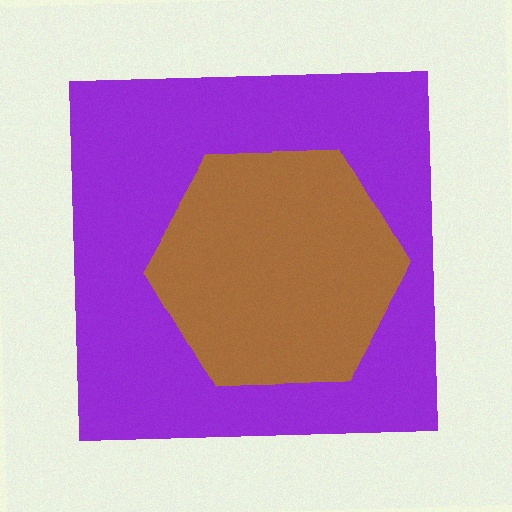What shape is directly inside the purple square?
The brown hexagon.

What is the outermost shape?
The purple square.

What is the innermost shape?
The brown hexagon.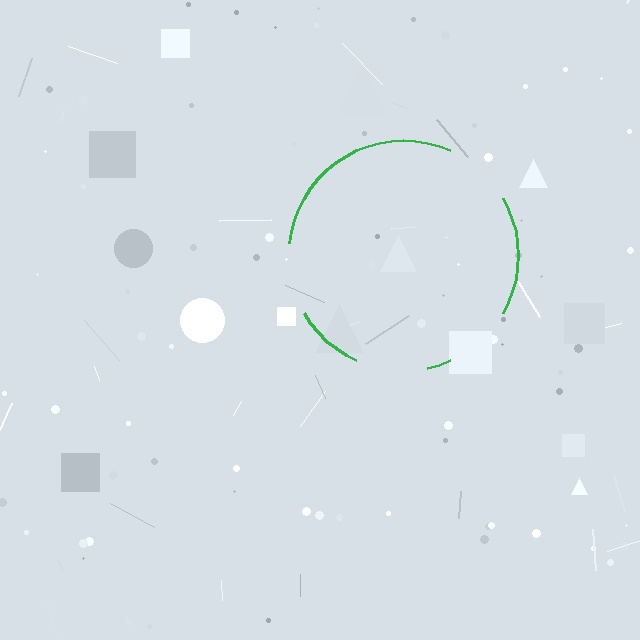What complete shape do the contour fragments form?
The contour fragments form a circle.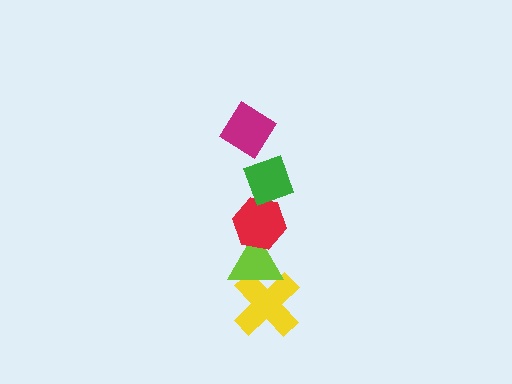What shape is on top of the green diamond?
The magenta diamond is on top of the green diamond.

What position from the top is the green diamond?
The green diamond is 2nd from the top.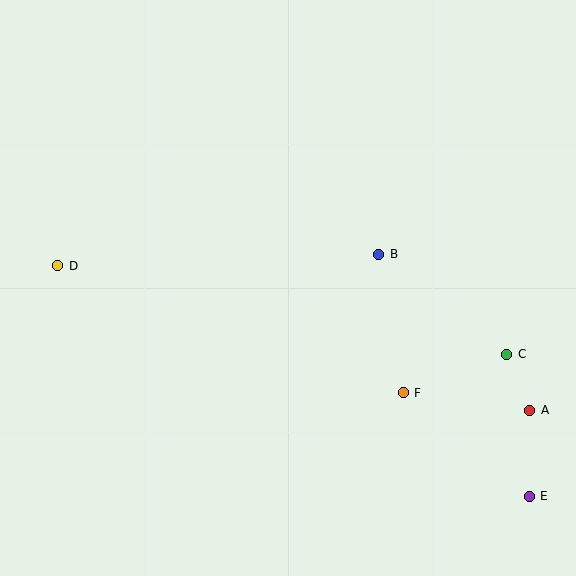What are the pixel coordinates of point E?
Point E is at (529, 496).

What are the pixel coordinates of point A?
Point A is at (530, 410).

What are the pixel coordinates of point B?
Point B is at (379, 254).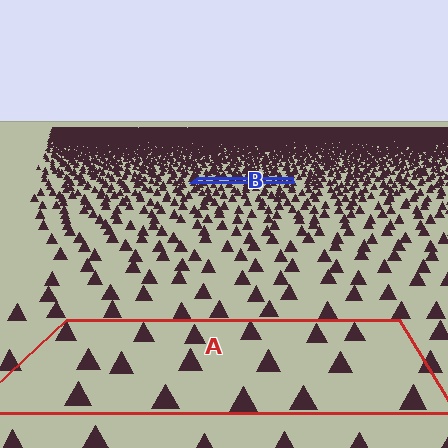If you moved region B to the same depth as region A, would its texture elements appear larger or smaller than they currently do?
They would appear larger. At a closer depth, the same texture elements are projected at a bigger on-screen size.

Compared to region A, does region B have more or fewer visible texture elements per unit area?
Region B has more texture elements per unit area — they are packed more densely because it is farther away.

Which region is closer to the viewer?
Region A is closer. The texture elements there are larger and more spread out.